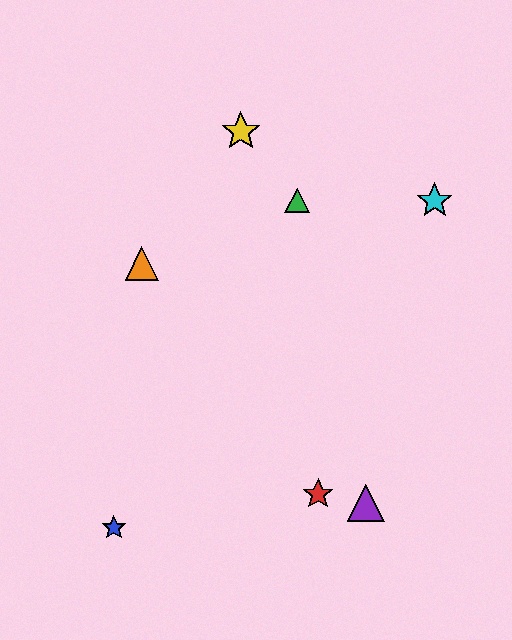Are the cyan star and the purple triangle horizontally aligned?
No, the cyan star is at y≈201 and the purple triangle is at y≈503.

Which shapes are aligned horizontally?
The green triangle, the cyan star are aligned horizontally.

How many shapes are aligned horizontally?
2 shapes (the green triangle, the cyan star) are aligned horizontally.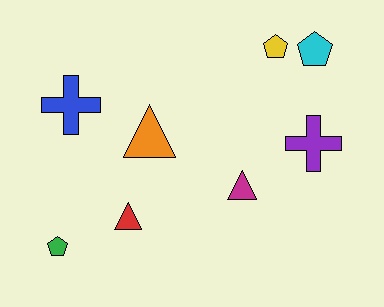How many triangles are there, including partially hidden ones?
There are 3 triangles.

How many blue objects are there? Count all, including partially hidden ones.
There is 1 blue object.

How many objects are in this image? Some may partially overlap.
There are 8 objects.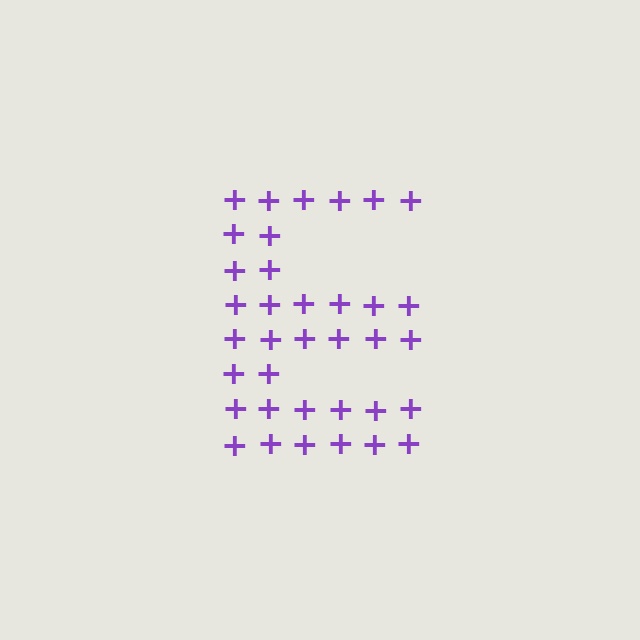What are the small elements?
The small elements are plus signs.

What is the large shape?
The large shape is the letter E.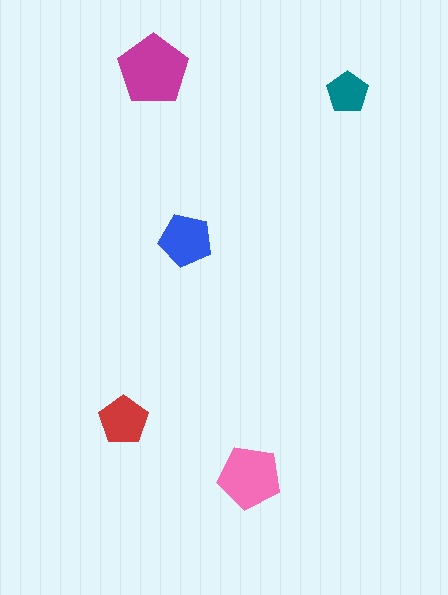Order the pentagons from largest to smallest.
the magenta one, the pink one, the blue one, the red one, the teal one.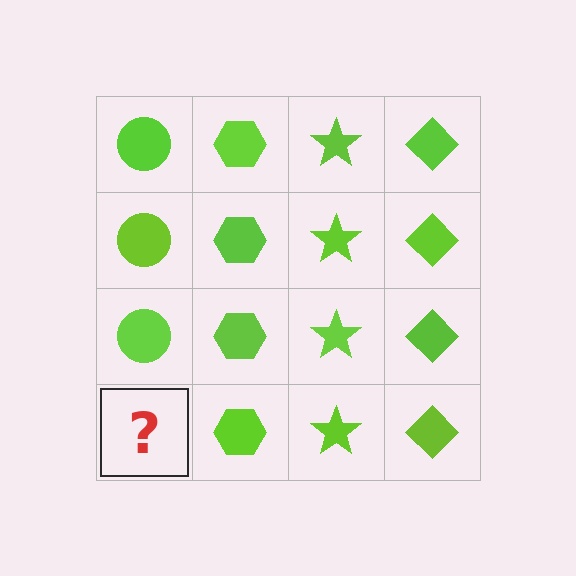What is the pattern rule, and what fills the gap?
The rule is that each column has a consistent shape. The gap should be filled with a lime circle.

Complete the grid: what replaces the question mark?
The question mark should be replaced with a lime circle.